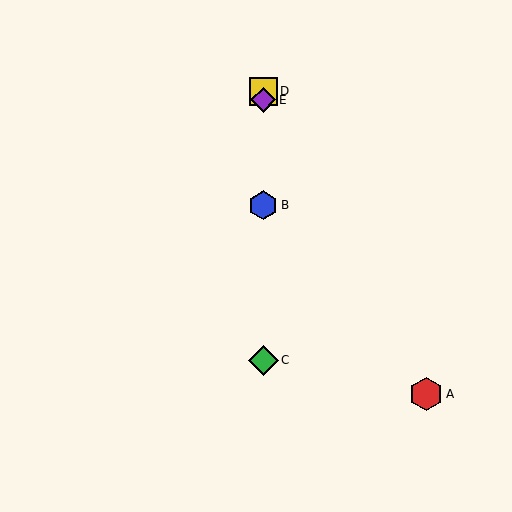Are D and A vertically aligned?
No, D is at x≈263 and A is at x≈426.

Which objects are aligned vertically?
Objects B, C, D, E are aligned vertically.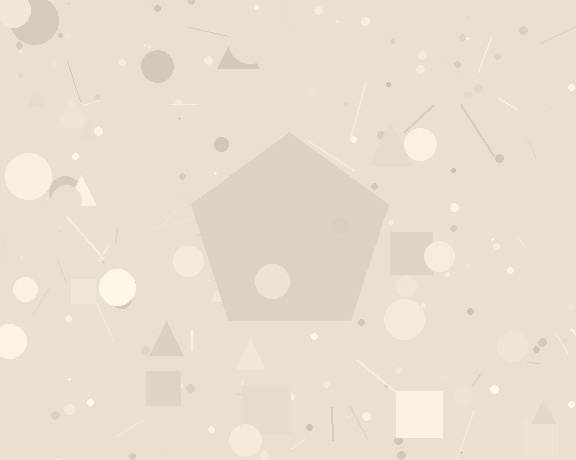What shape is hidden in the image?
A pentagon is hidden in the image.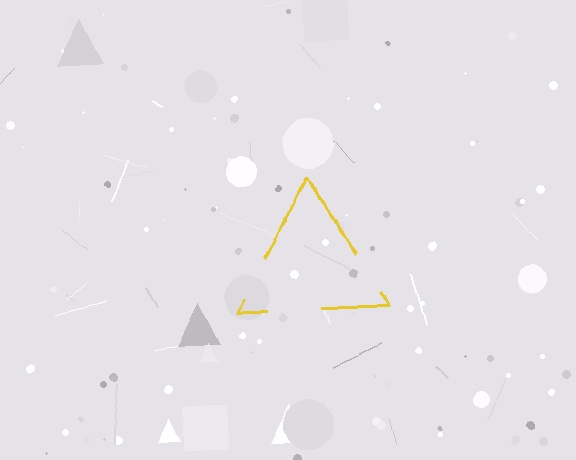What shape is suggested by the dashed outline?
The dashed outline suggests a triangle.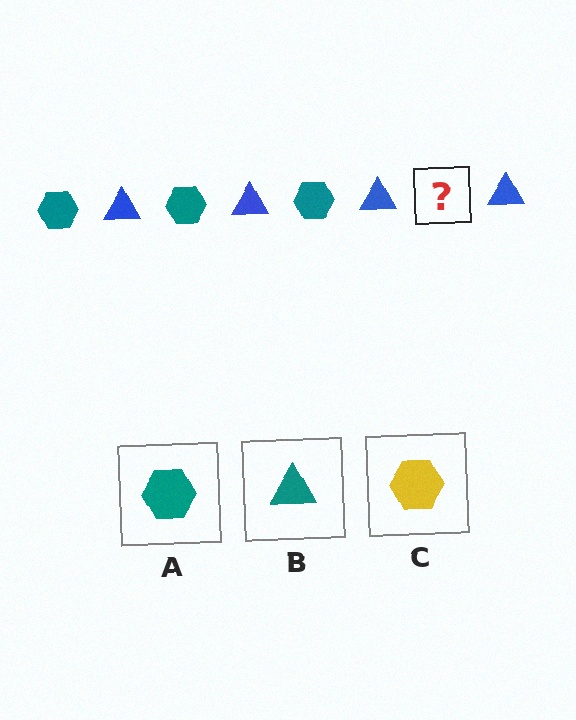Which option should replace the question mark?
Option A.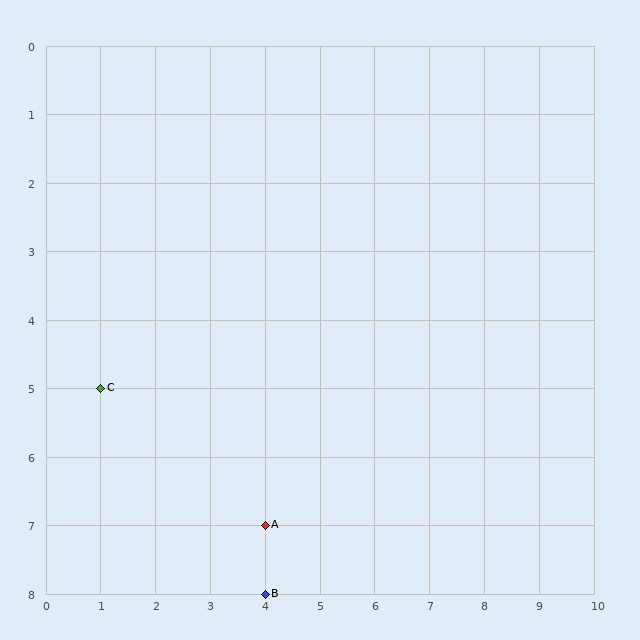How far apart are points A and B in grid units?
Points A and B are 1 row apart.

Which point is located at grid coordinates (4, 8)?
Point B is at (4, 8).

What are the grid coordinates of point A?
Point A is at grid coordinates (4, 7).